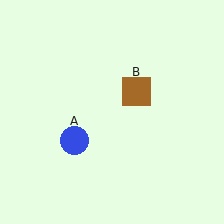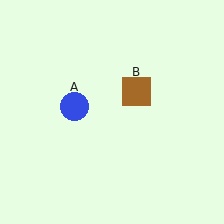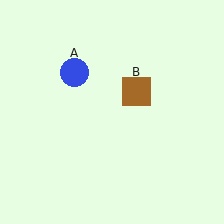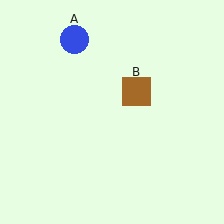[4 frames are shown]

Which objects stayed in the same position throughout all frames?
Brown square (object B) remained stationary.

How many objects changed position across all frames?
1 object changed position: blue circle (object A).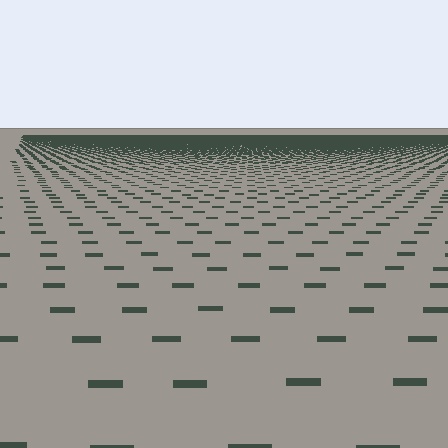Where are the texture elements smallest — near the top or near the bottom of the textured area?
Near the top.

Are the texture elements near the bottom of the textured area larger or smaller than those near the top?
Larger. Near the bottom, elements are closer to the viewer and appear at a bigger on-screen size.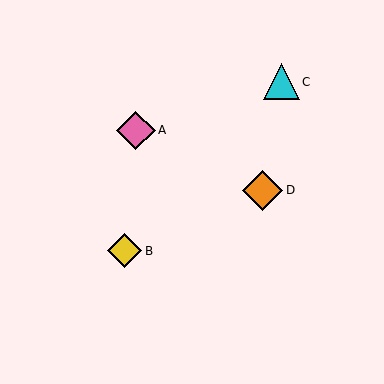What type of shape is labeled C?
Shape C is a cyan triangle.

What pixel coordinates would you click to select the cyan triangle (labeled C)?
Click at (281, 82) to select the cyan triangle C.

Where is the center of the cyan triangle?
The center of the cyan triangle is at (281, 82).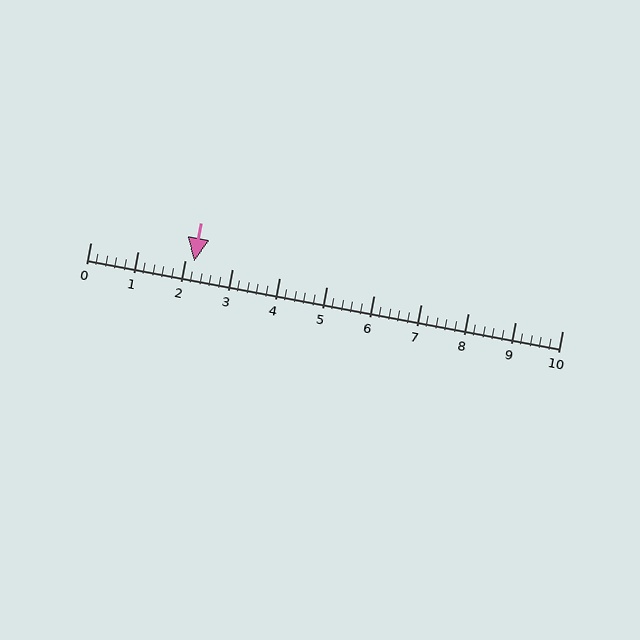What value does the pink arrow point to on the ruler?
The pink arrow points to approximately 2.2.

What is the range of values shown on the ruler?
The ruler shows values from 0 to 10.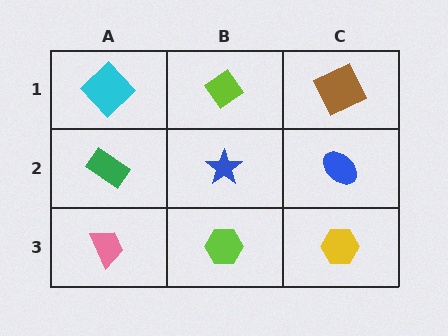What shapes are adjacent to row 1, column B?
A blue star (row 2, column B), a cyan diamond (row 1, column A), a brown square (row 1, column C).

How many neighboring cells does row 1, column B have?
3.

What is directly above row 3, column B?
A blue star.